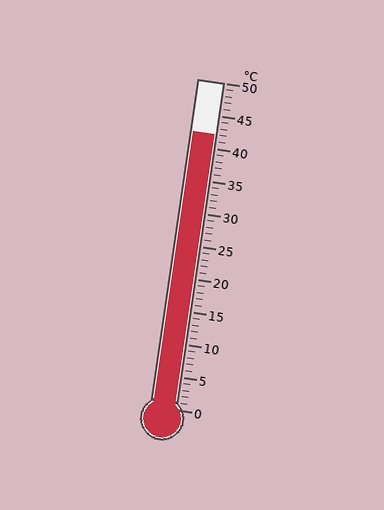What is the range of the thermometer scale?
The thermometer scale ranges from 0°C to 50°C.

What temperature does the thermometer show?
The thermometer shows approximately 42°C.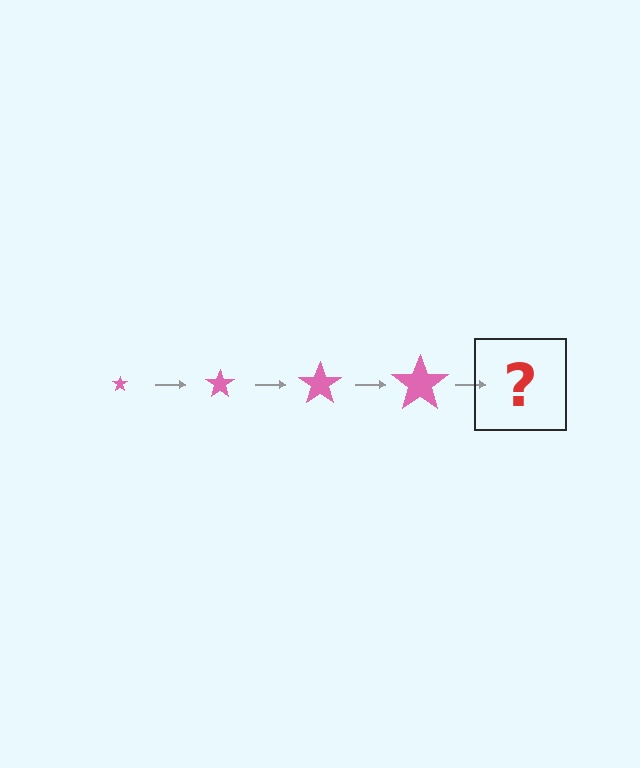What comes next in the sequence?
The next element should be a pink star, larger than the previous one.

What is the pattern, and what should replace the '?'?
The pattern is that the star gets progressively larger each step. The '?' should be a pink star, larger than the previous one.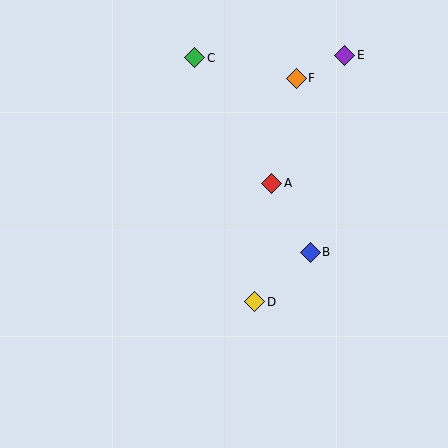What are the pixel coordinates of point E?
Point E is at (345, 55).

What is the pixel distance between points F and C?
The distance between F and C is 104 pixels.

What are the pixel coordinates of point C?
Point C is at (195, 58).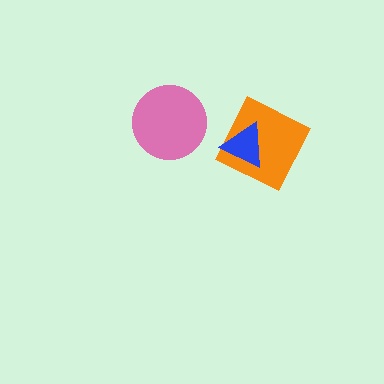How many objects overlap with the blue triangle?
1 object overlaps with the blue triangle.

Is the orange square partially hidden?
Yes, it is partially covered by another shape.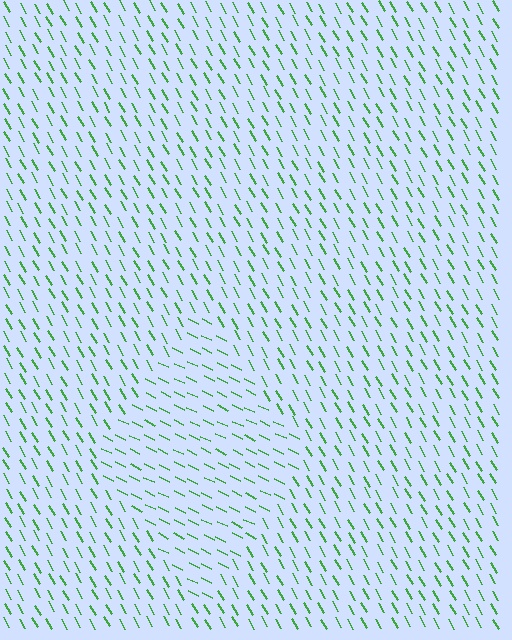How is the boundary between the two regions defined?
The boundary is defined purely by a change in line orientation (approximately 34 degrees difference). All lines are the same color and thickness.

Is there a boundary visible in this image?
Yes, there is a texture boundary formed by a change in line orientation.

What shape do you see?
I see a diamond.